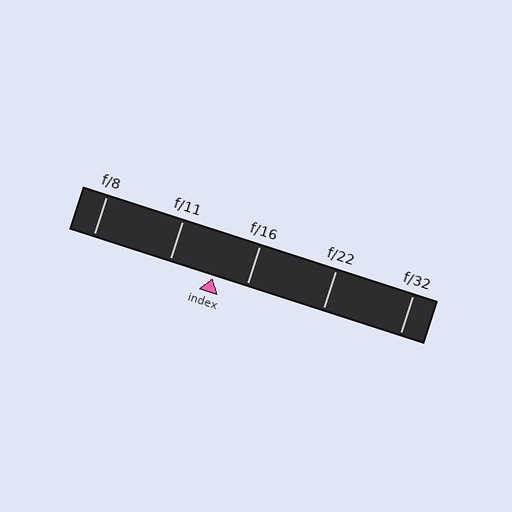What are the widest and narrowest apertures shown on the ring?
The widest aperture shown is f/8 and the narrowest is f/32.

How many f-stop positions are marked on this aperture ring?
There are 5 f-stop positions marked.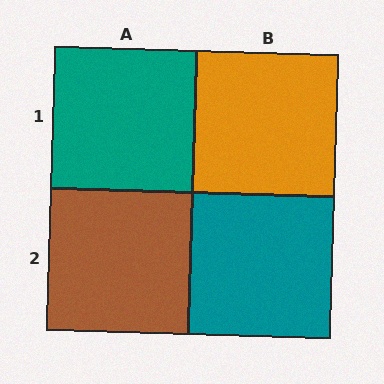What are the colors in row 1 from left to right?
Teal, orange.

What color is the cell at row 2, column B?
Teal.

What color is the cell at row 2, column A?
Brown.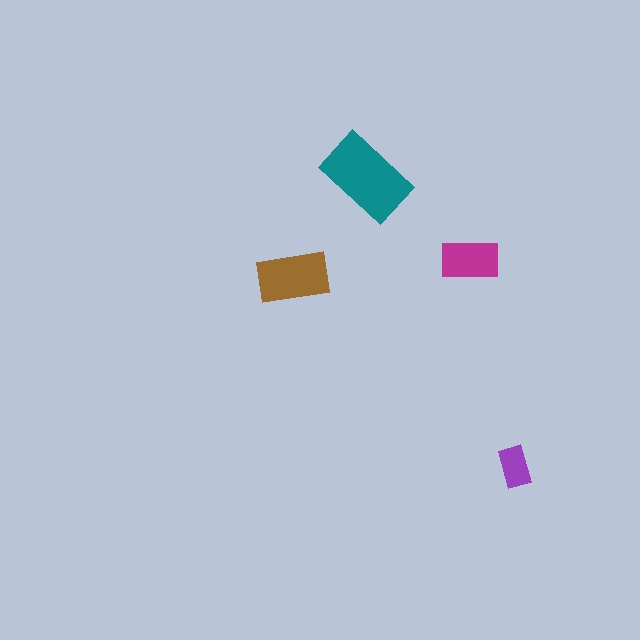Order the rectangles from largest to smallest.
the teal one, the brown one, the magenta one, the purple one.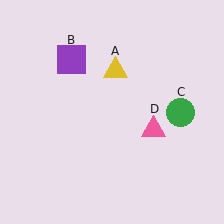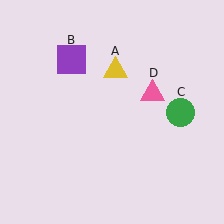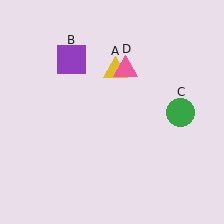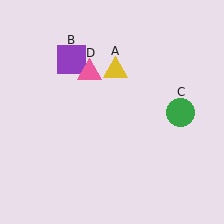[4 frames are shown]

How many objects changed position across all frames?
1 object changed position: pink triangle (object D).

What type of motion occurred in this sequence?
The pink triangle (object D) rotated counterclockwise around the center of the scene.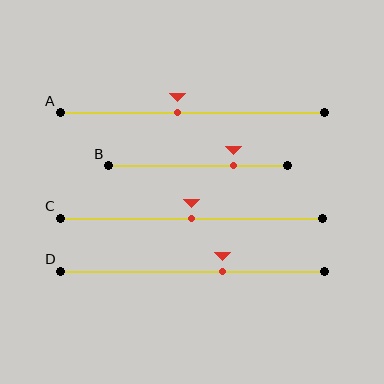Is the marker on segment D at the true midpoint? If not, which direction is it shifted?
No, the marker on segment D is shifted to the right by about 12% of the segment length.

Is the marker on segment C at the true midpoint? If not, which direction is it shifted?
Yes, the marker on segment C is at the true midpoint.